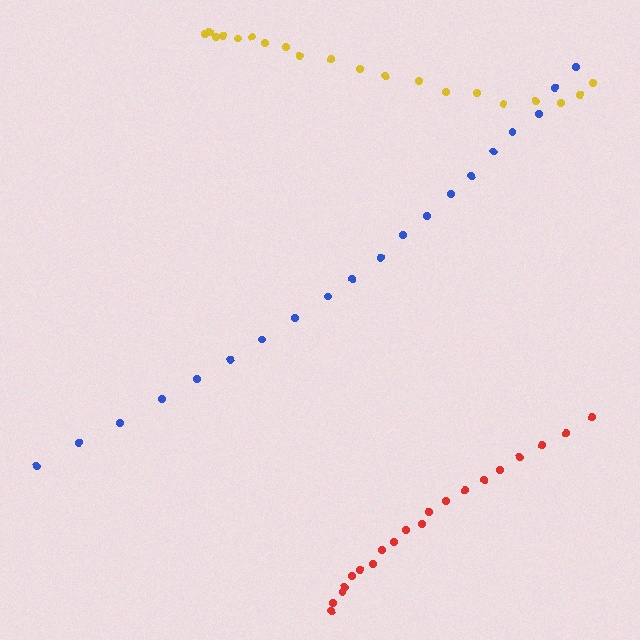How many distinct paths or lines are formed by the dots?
There are 3 distinct paths.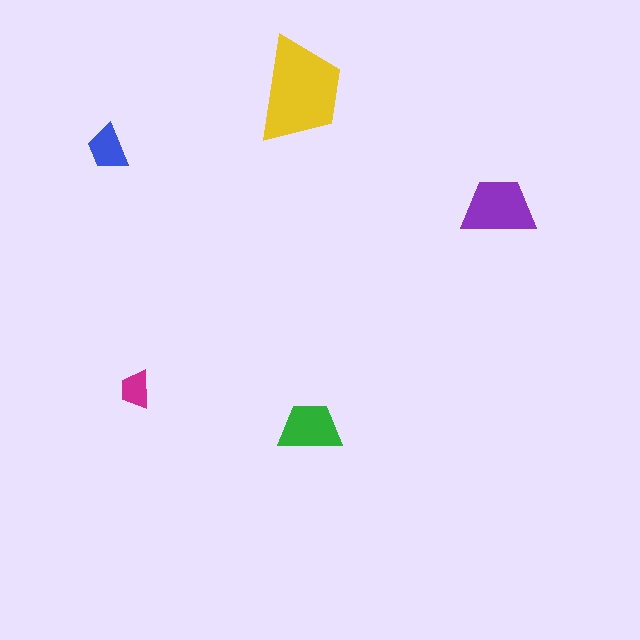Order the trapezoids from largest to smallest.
the yellow one, the purple one, the green one, the blue one, the magenta one.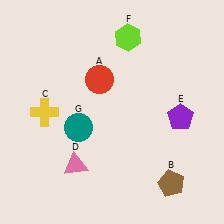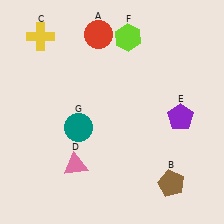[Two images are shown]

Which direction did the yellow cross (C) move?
The yellow cross (C) moved up.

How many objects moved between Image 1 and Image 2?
2 objects moved between the two images.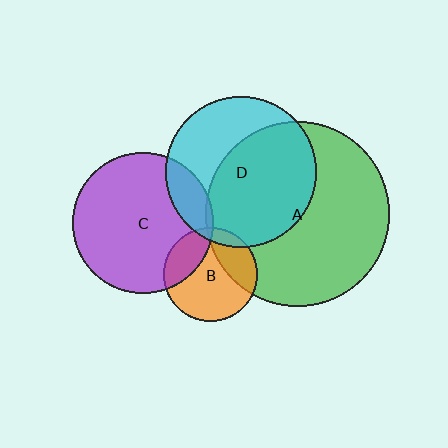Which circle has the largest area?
Circle A (green).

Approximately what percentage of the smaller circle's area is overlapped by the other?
Approximately 15%.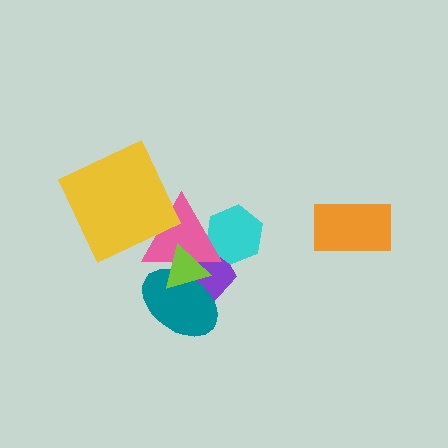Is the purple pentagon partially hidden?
Yes, it is partially covered by another shape.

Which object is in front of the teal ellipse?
The lime triangle is in front of the teal ellipse.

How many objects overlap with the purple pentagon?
4 objects overlap with the purple pentagon.